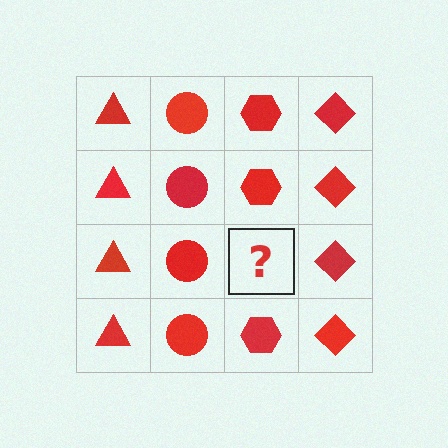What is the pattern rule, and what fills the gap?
The rule is that each column has a consistent shape. The gap should be filled with a red hexagon.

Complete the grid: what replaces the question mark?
The question mark should be replaced with a red hexagon.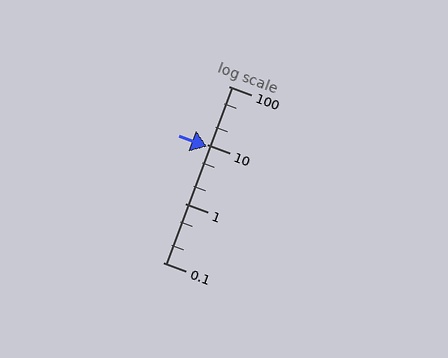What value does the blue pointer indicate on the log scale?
The pointer indicates approximately 9.5.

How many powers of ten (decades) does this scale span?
The scale spans 3 decades, from 0.1 to 100.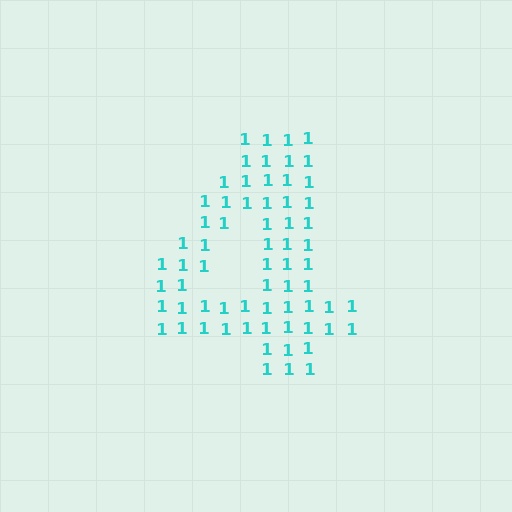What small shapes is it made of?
It is made of small digit 1's.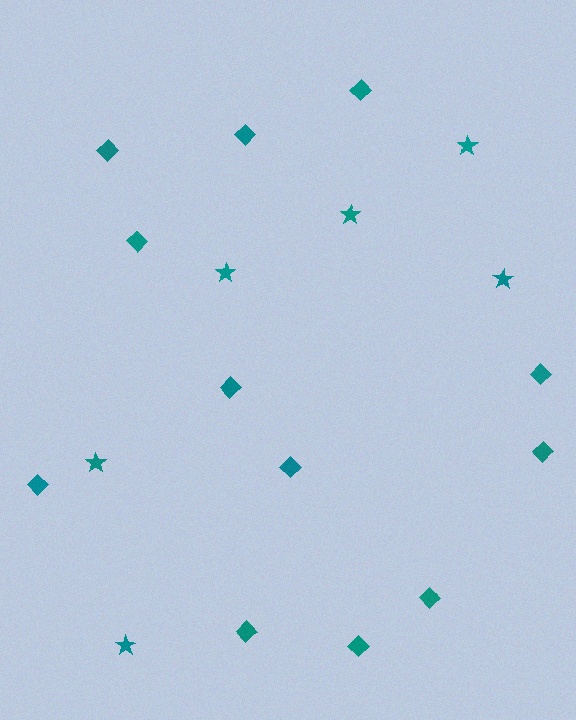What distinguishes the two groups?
There are 2 groups: one group of stars (6) and one group of diamonds (12).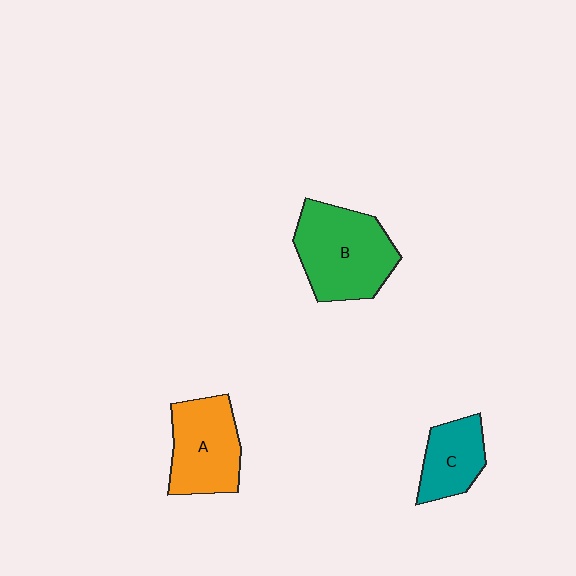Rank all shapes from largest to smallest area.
From largest to smallest: B (green), A (orange), C (teal).